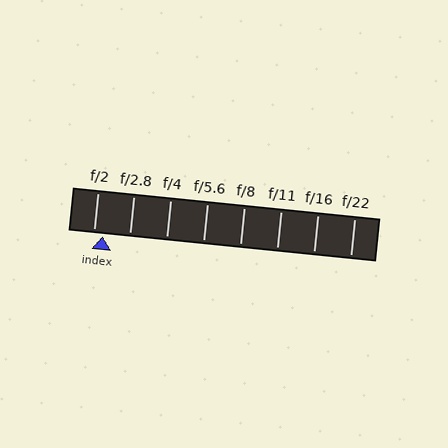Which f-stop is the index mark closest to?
The index mark is closest to f/2.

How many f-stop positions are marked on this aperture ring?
There are 8 f-stop positions marked.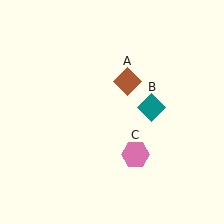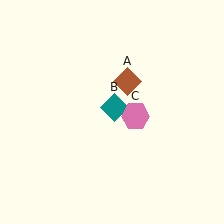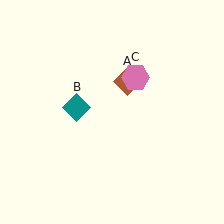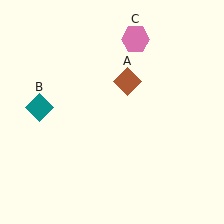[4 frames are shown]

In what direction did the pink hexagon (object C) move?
The pink hexagon (object C) moved up.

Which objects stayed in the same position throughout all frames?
Brown diamond (object A) remained stationary.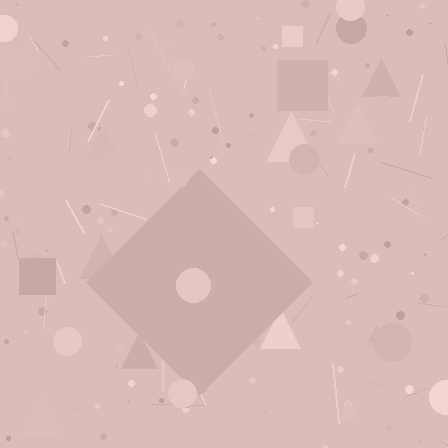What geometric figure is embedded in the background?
A diamond is embedded in the background.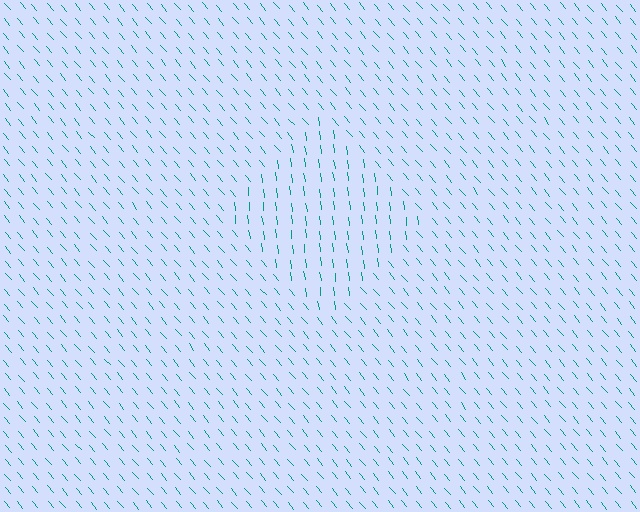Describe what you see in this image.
The image is filled with small teal line segments. A diamond region in the image has lines oriented differently from the surrounding lines, creating a visible texture boundary.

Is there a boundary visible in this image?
Yes, there is a texture boundary formed by a change in line orientation.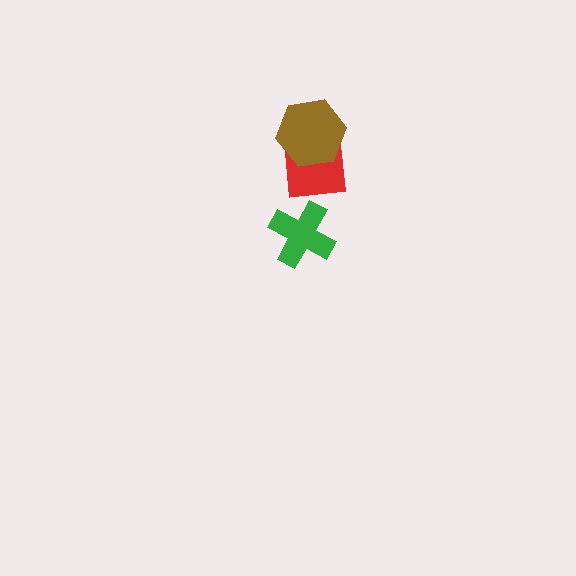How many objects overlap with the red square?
1 object overlaps with the red square.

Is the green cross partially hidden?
No, no other shape covers it.